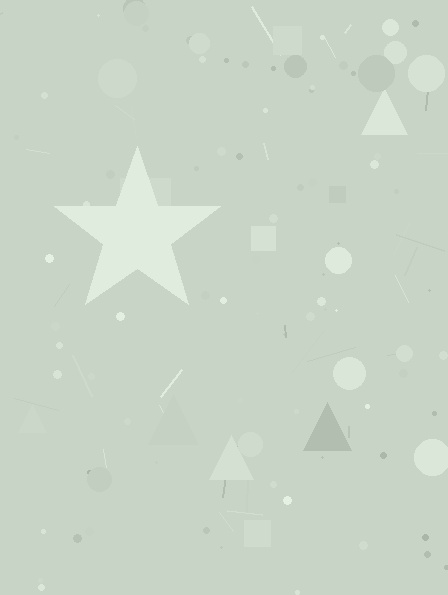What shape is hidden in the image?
A star is hidden in the image.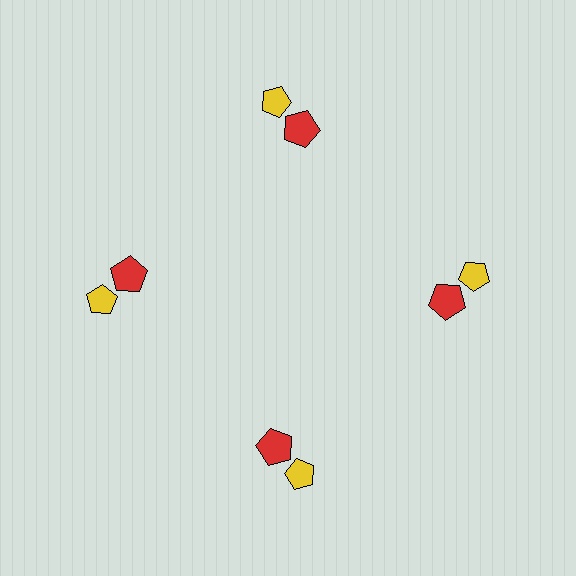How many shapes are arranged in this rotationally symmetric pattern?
There are 8 shapes, arranged in 4 groups of 2.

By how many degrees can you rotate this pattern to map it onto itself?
The pattern maps onto itself every 90 degrees of rotation.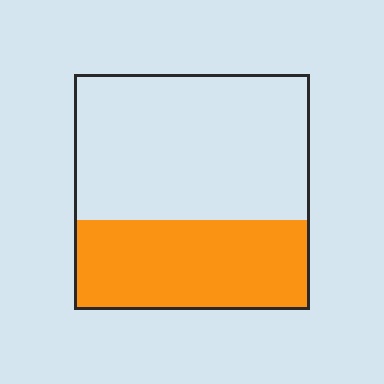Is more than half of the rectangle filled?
No.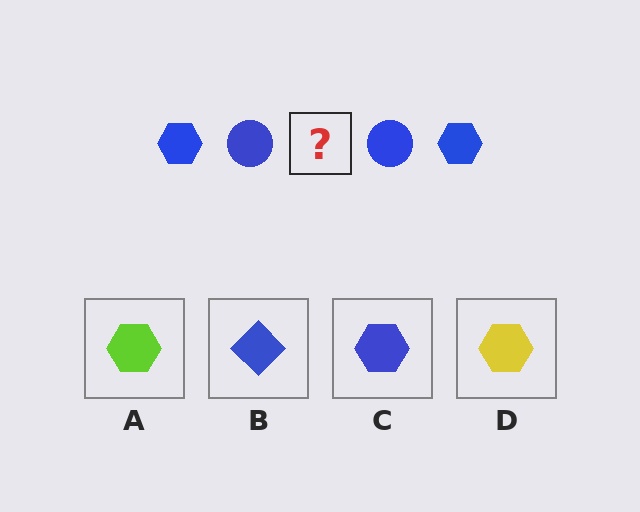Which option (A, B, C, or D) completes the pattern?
C.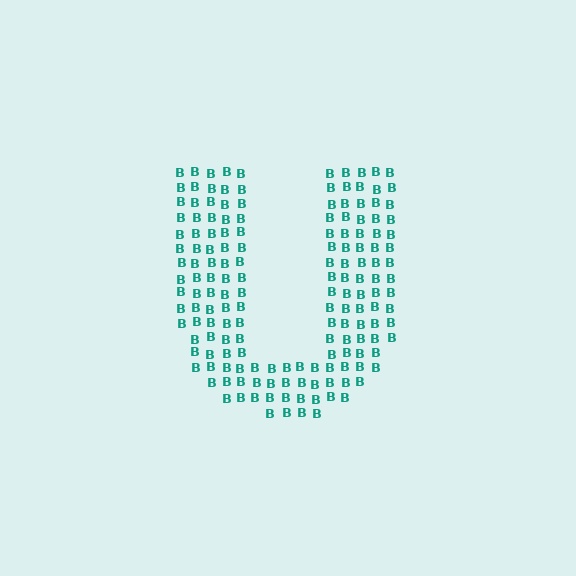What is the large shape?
The large shape is the letter U.